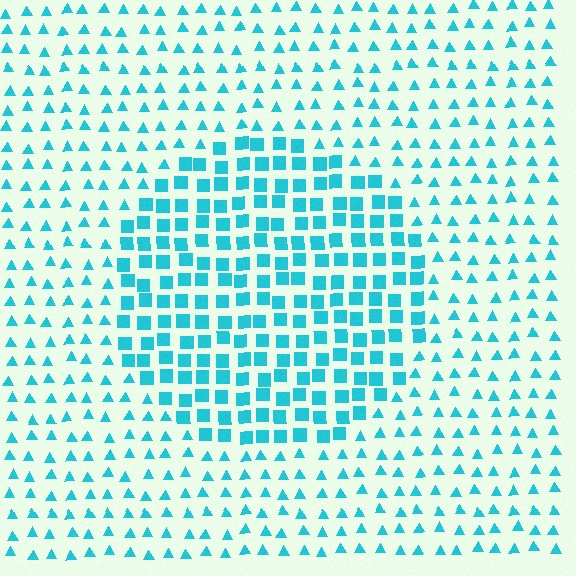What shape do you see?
I see a circle.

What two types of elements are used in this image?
The image uses squares inside the circle region and triangles outside it.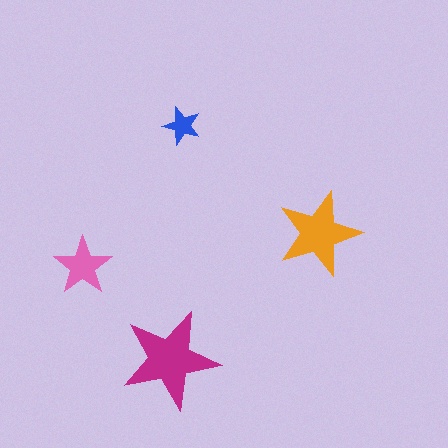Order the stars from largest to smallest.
the magenta one, the orange one, the pink one, the blue one.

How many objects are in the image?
There are 4 objects in the image.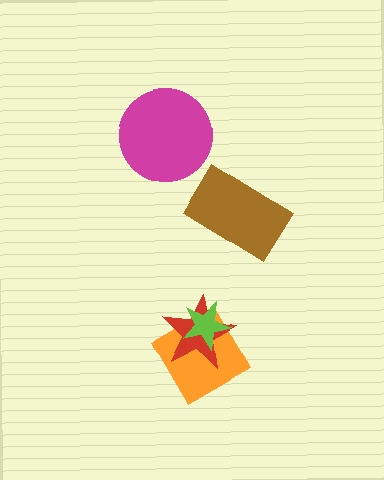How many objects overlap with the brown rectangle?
0 objects overlap with the brown rectangle.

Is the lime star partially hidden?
No, no other shape covers it.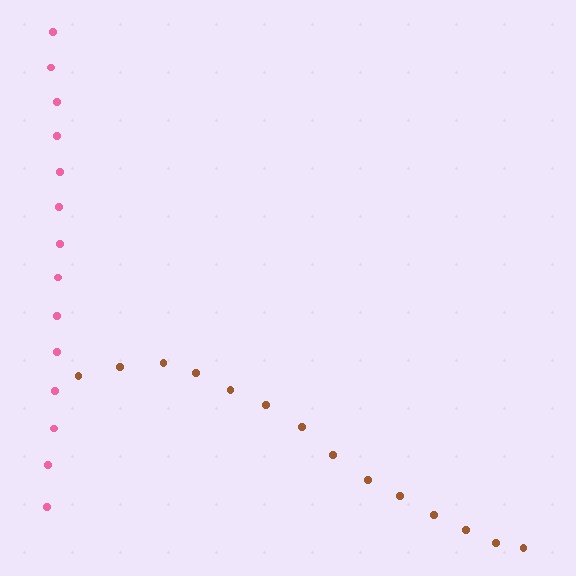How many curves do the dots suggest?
There are 2 distinct paths.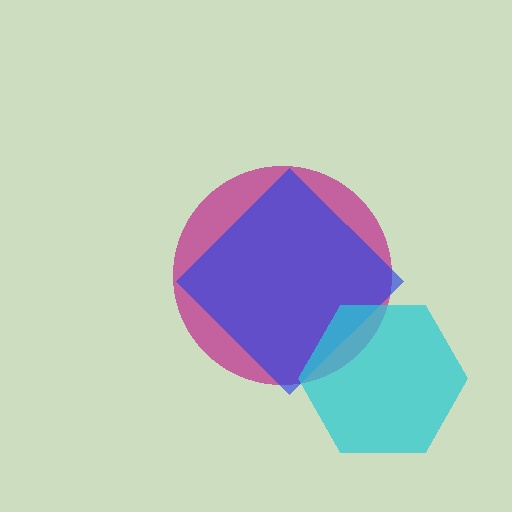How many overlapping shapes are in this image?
There are 3 overlapping shapes in the image.